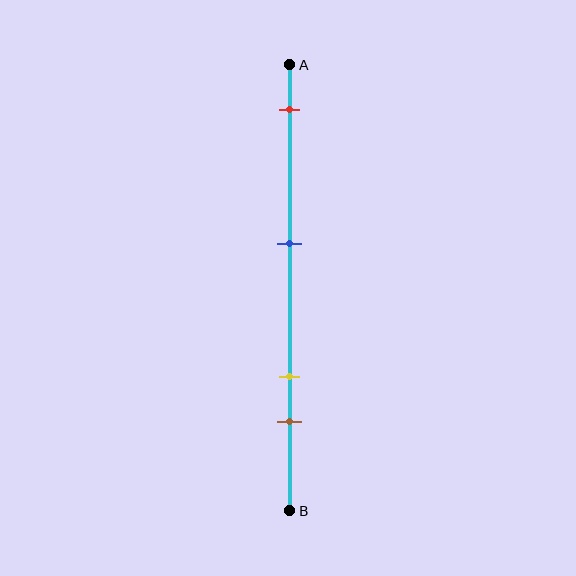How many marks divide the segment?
There are 4 marks dividing the segment.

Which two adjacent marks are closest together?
The yellow and brown marks are the closest adjacent pair.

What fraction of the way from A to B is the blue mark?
The blue mark is approximately 40% (0.4) of the way from A to B.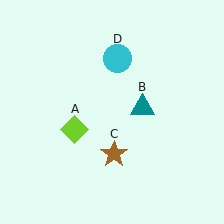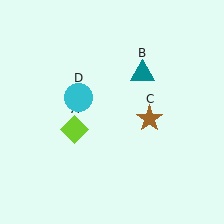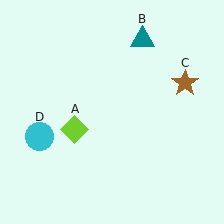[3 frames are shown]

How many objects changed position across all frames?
3 objects changed position: teal triangle (object B), brown star (object C), cyan circle (object D).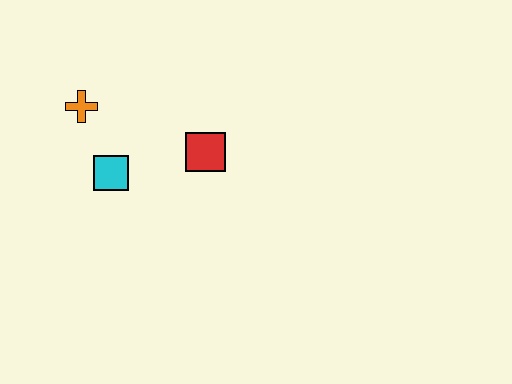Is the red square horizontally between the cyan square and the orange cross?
No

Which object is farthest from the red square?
The orange cross is farthest from the red square.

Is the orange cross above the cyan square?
Yes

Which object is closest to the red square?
The cyan square is closest to the red square.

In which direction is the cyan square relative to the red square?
The cyan square is to the left of the red square.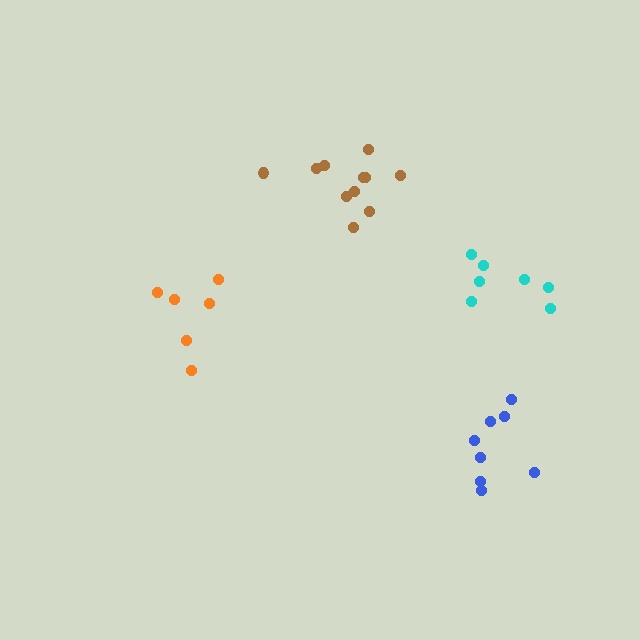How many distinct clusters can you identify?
There are 4 distinct clusters.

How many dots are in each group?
Group 1: 6 dots, Group 2: 11 dots, Group 3: 8 dots, Group 4: 7 dots (32 total).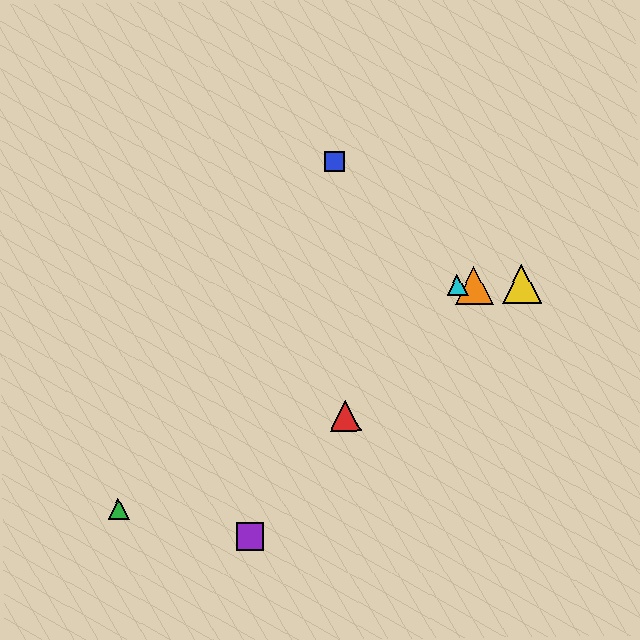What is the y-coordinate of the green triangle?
The green triangle is at y≈509.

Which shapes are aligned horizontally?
The yellow triangle, the orange triangle, the cyan triangle are aligned horizontally.